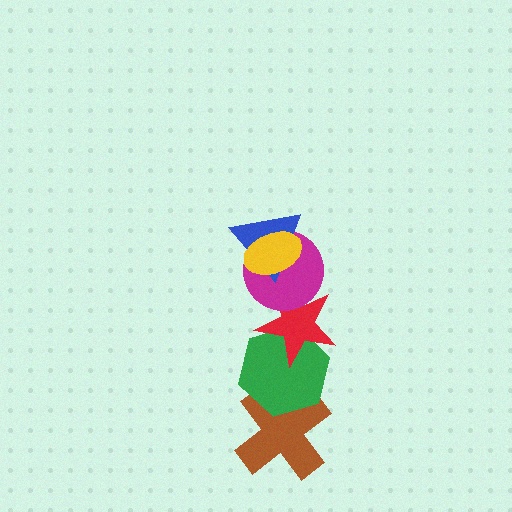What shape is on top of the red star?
The magenta circle is on top of the red star.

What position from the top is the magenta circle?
The magenta circle is 3rd from the top.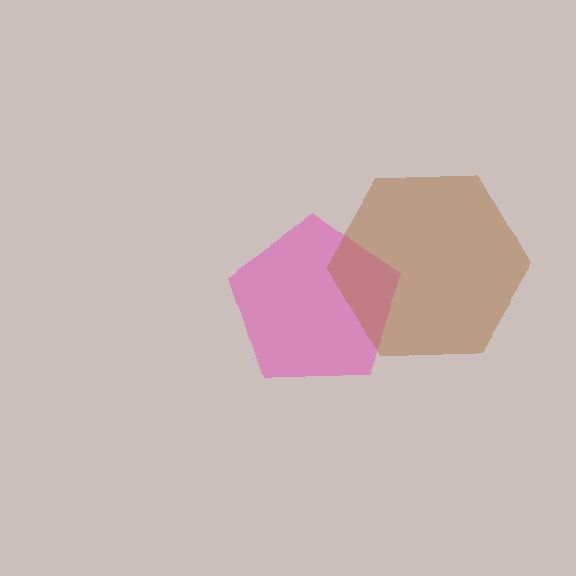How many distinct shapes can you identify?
There are 2 distinct shapes: a pink pentagon, a brown hexagon.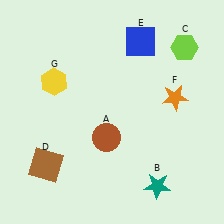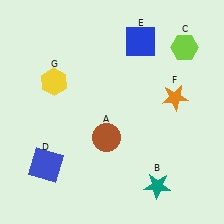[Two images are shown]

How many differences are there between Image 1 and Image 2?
There is 1 difference between the two images.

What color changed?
The square (D) changed from brown in Image 1 to blue in Image 2.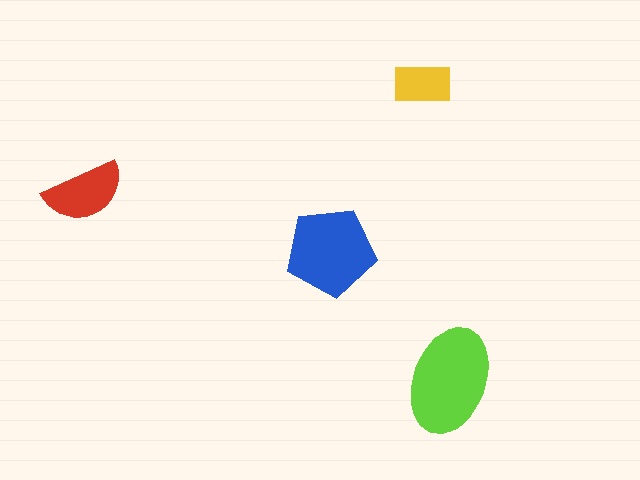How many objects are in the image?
There are 4 objects in the image.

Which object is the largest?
The lime ellipse.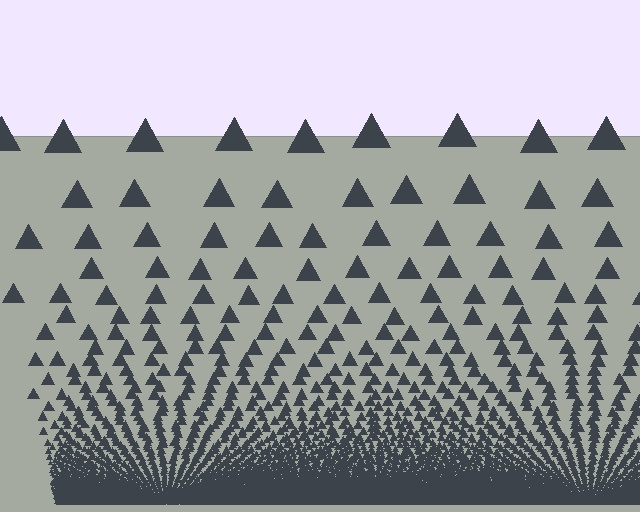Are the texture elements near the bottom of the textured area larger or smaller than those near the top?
Smaller. The gradient is inverted — elements near the bottom are smaller and denser.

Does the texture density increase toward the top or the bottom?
Density increases toward the bottom.